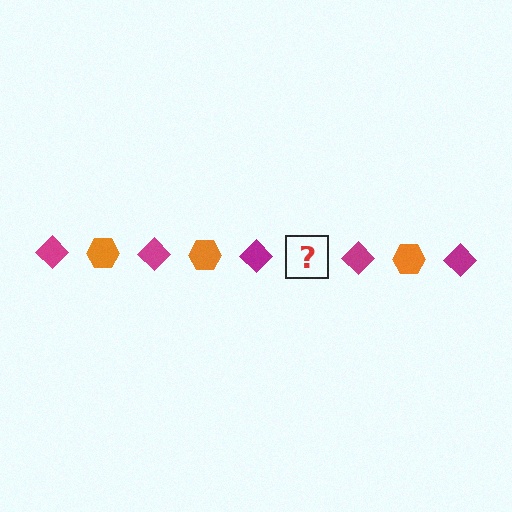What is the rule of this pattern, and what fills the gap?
The rule is that the pattern alternates between magenta diamond and orange hexagon. The gap should be filled with an orange hexagon.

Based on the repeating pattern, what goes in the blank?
The blank should be an orange hexagon.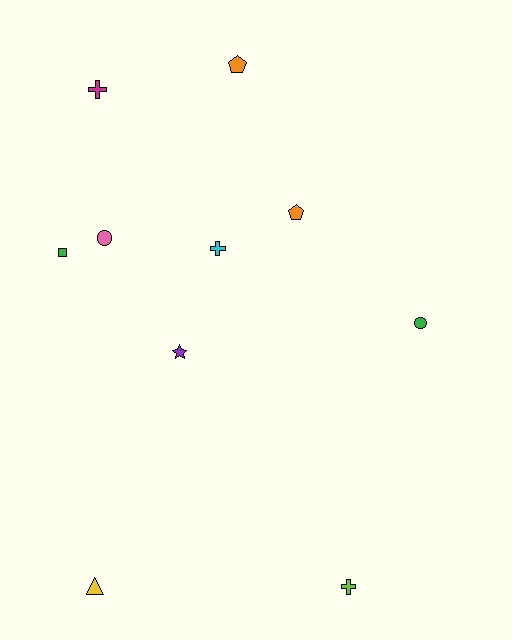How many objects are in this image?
There are 10 objects.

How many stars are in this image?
There is 1 star.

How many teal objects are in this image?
There are no teal objects.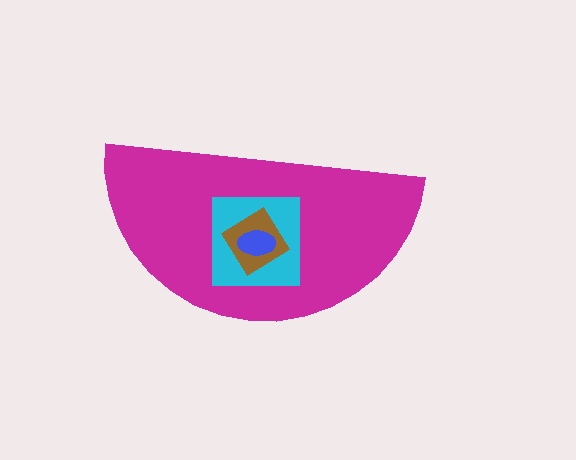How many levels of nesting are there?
4.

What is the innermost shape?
The blue ellipse.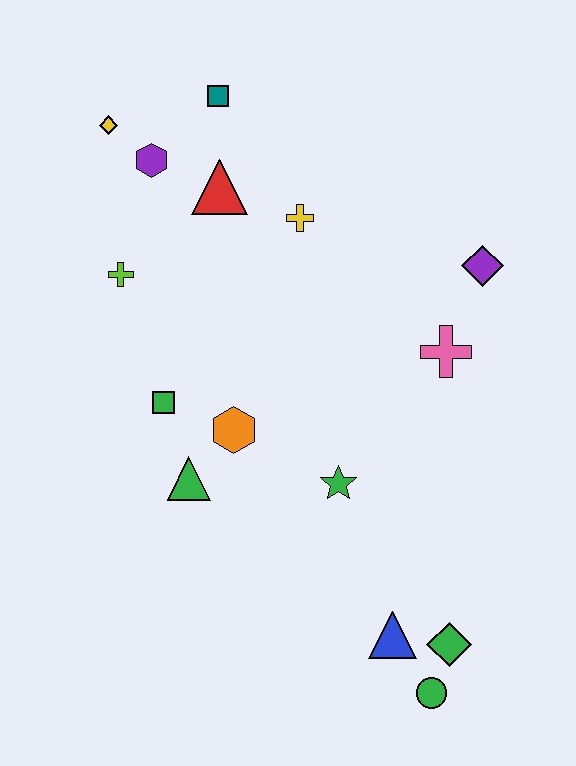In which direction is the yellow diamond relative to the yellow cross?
The yellow diamond is to the left of the yellow cross.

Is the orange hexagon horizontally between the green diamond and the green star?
No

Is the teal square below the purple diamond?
No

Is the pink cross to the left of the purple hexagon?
No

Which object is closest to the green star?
The orange hexagon is closest to the green star.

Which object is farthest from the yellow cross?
The green circle is farthest from the yellow cross.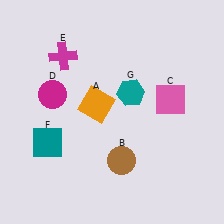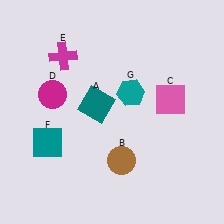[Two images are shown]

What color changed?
The square (A) changed from orange in Image 1 to teal in Image 2.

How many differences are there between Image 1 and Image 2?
There is 1 difference between the two images.